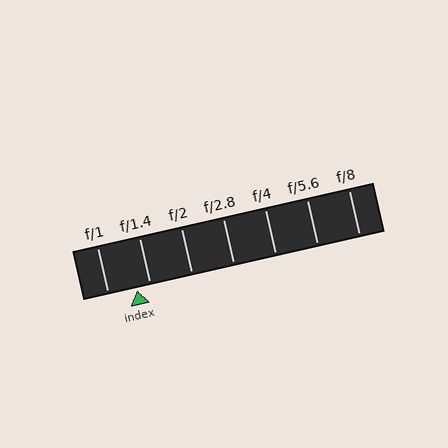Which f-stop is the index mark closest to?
The index mark is closest to f/1.4.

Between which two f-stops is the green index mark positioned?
The index mark is between f/1 and f/1.4.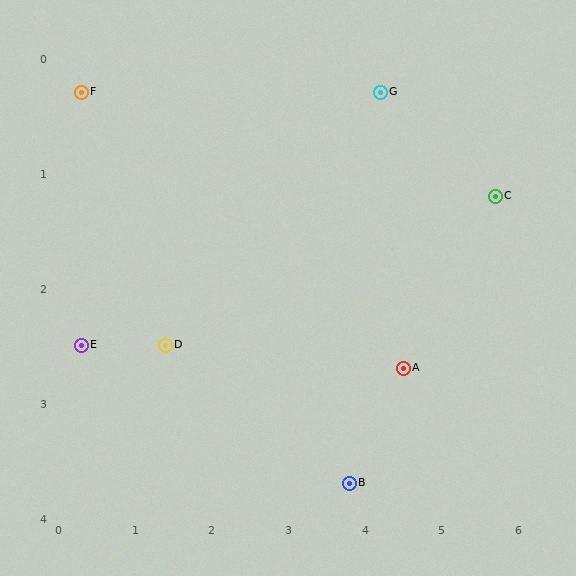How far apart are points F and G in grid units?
Points F and G are about 3.9 grid units apart.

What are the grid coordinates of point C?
Point C is at approximately (5.7, 1.2).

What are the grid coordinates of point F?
Point F is at approximately (0.3, 0.3).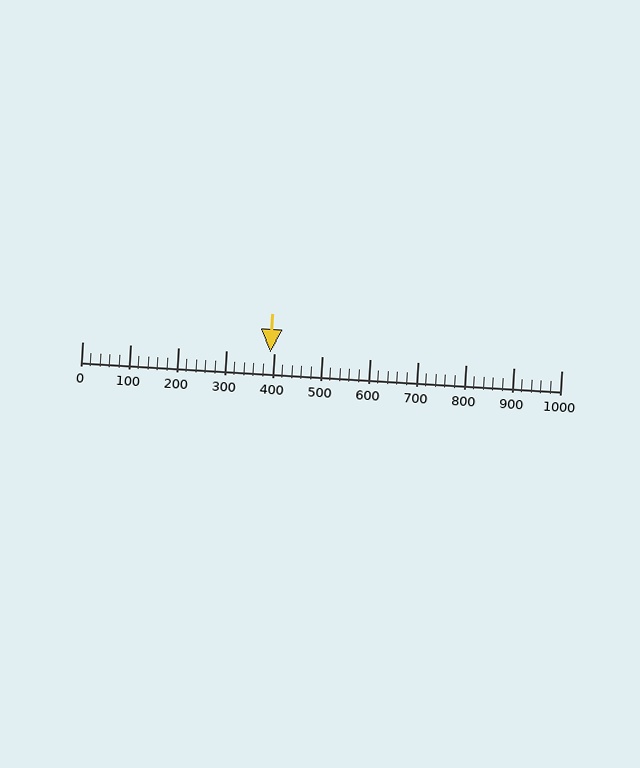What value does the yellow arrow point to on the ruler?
The yellow arrow points to approximately 393.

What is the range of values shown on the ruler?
The ruler shows values from 0 to 1000.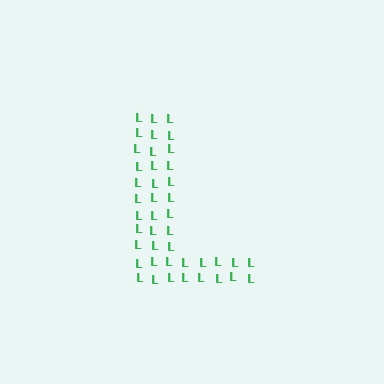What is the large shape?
The large shape is the letter L.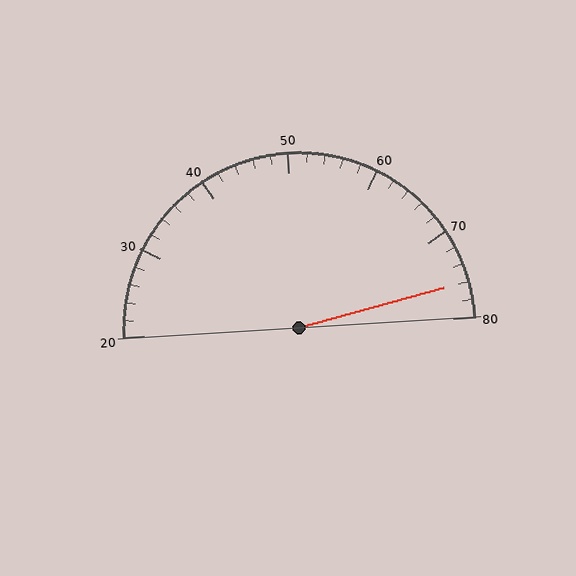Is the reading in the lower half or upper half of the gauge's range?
The reading is in the upper half of the range (20 to 80).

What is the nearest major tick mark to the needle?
The nearest major tick mark is 80.